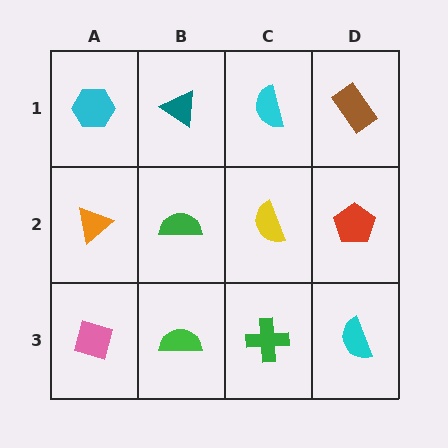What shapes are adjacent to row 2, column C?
A cyan semicircle (row 1, column C), a green cross (row 3, column C), a green semicircle (row 2, column B), a red pentagon (row 2, column D).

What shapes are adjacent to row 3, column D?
A red pentagon (row 2, column D), a green cross (row 3, column C).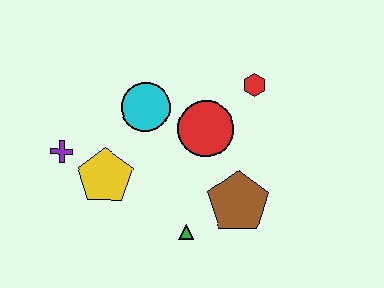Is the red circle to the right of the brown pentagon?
No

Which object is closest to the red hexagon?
The red circle is closest to the red hexagon.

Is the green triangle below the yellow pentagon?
Yes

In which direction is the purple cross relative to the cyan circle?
The purple cross is to the left of the cyan circle.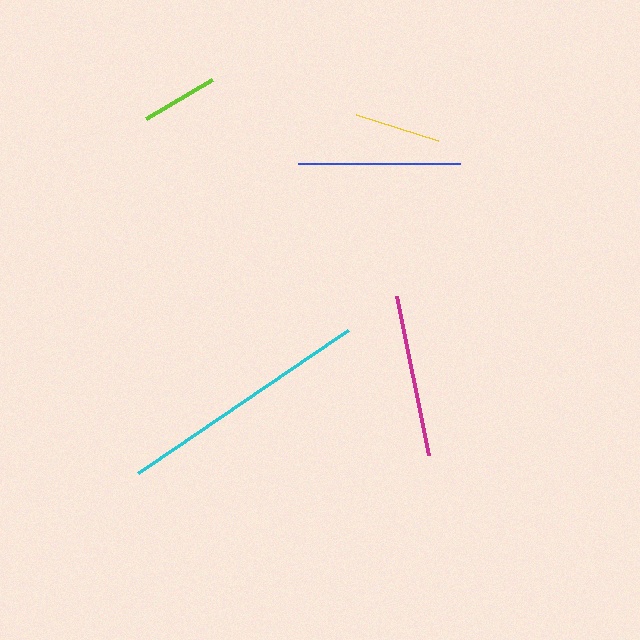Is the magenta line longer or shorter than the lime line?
The magenta line is longer than the lime line.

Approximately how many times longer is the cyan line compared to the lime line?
The cyan line is approximately 3.3 times the length of the lime line.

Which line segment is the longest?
The cyan line is the longest at approximately 255 pixels.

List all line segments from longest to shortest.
From longest to shortest: cyan, magenta, blue, yellow, lime.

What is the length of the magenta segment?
The magenta segment is approximately 162 pixels long.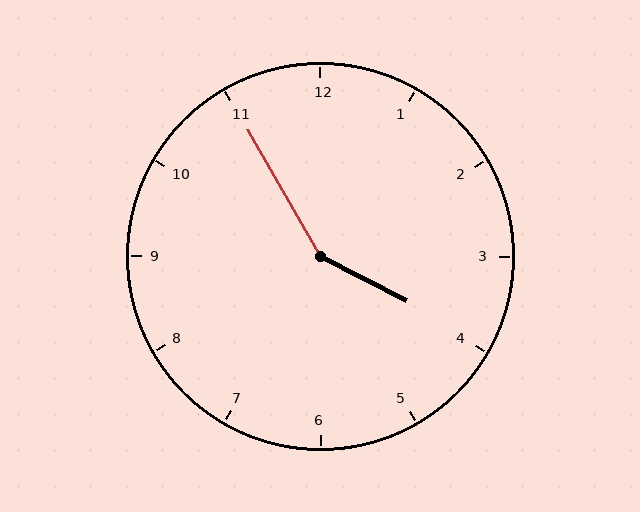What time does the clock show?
3:55.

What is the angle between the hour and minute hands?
Approximately 148 degrees.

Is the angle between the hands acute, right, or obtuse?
It is obtuse.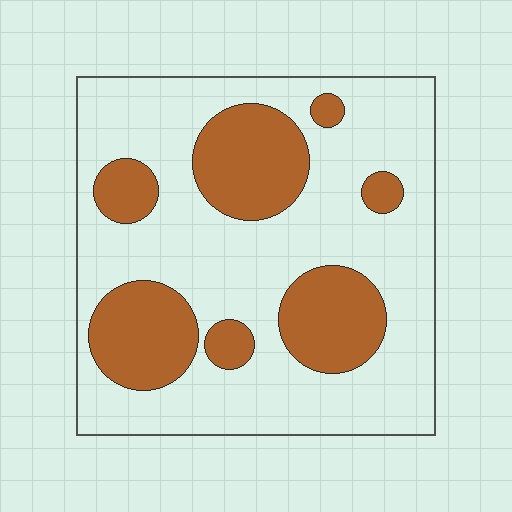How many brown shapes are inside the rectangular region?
7.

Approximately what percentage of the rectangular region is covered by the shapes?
Approximately 30%.